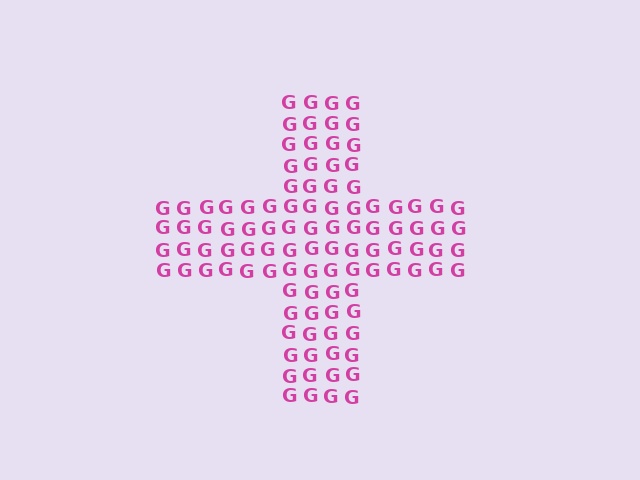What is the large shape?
The large shape is a cross.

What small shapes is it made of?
It is made of small letter G's.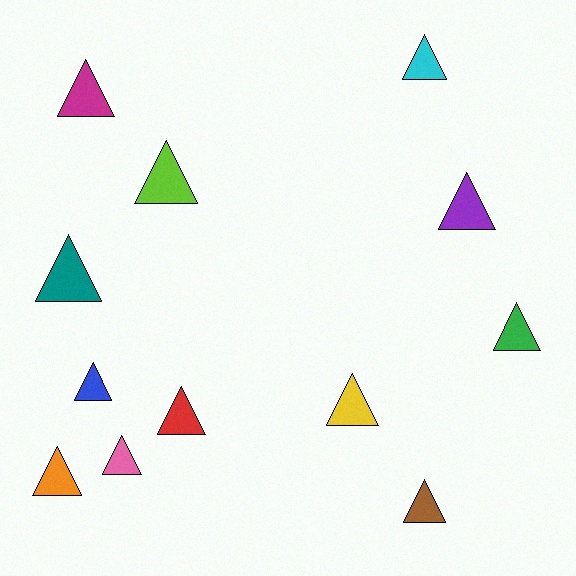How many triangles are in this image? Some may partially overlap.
There are 12 triangles.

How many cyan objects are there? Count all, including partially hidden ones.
There is 1 cyan object.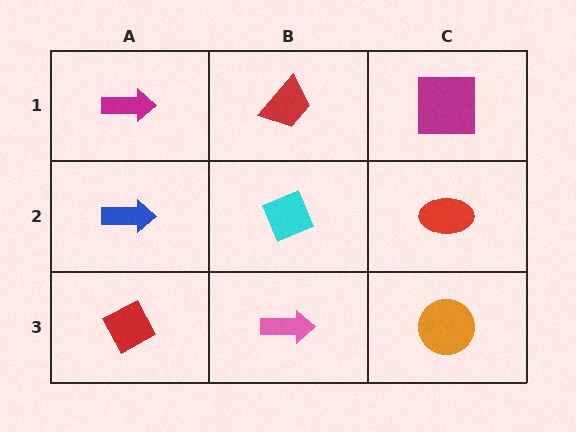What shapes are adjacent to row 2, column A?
A magenta arrow (row 1, column A), a red diamond (row 3, column A), a cyan diamond (row 2, column B).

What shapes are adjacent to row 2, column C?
A magenta square (row 1, column C), an orange circle (row 3, column C), a cyan diamond (row 2, column B).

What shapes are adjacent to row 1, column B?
A cyan diamond (row 2, column B), a magenta arrow (row 1, column A), a magenta square (row 1, column C).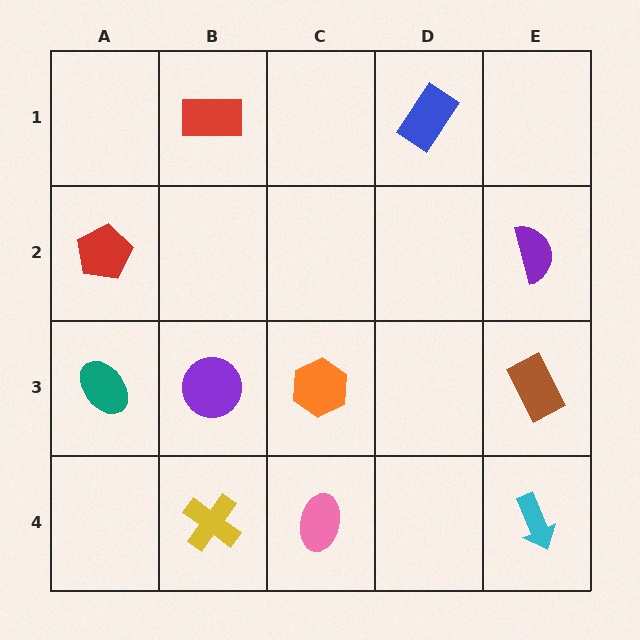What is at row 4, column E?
A cyan arrow.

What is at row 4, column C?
A pink ellipse.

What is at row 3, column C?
An orange hexagon.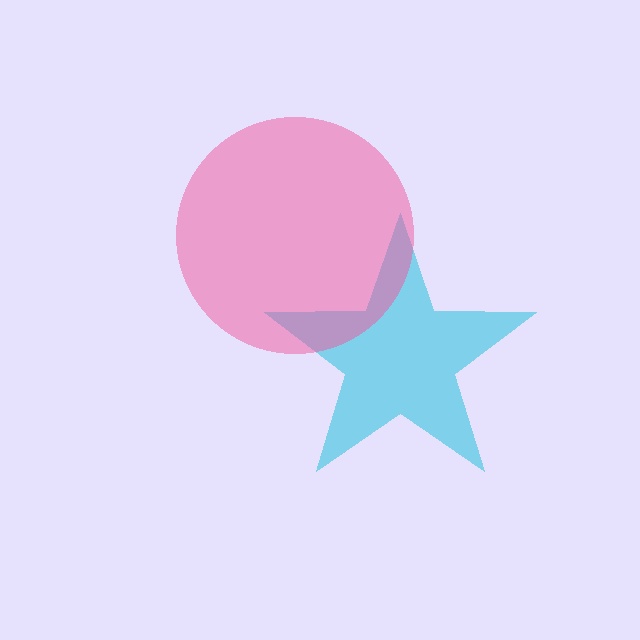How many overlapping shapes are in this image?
There are 2 overlapping shapes in the image.